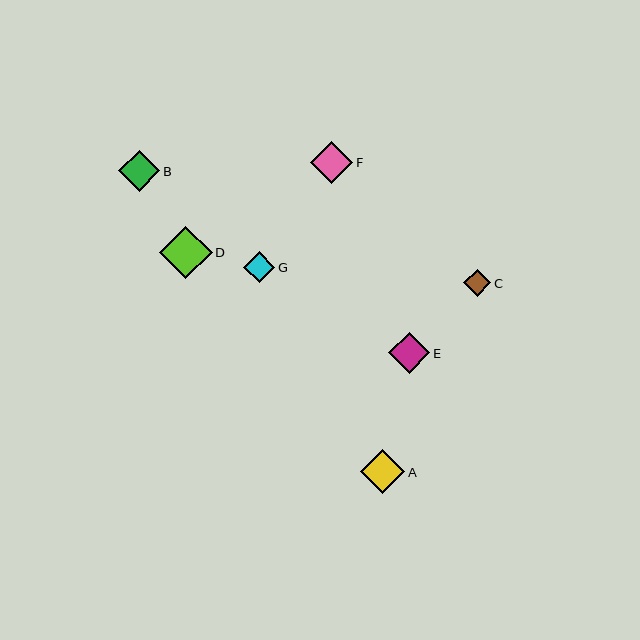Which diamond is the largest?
Diamond D is the largest with a size of approximately 53 pixels.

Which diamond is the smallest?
Diamond C is the smallest with a size of approximately 28 pixels.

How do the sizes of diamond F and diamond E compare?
Diamond F and diamond E are approximately the same size.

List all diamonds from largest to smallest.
From largest to smallest: D, A, F, B, E, G, C.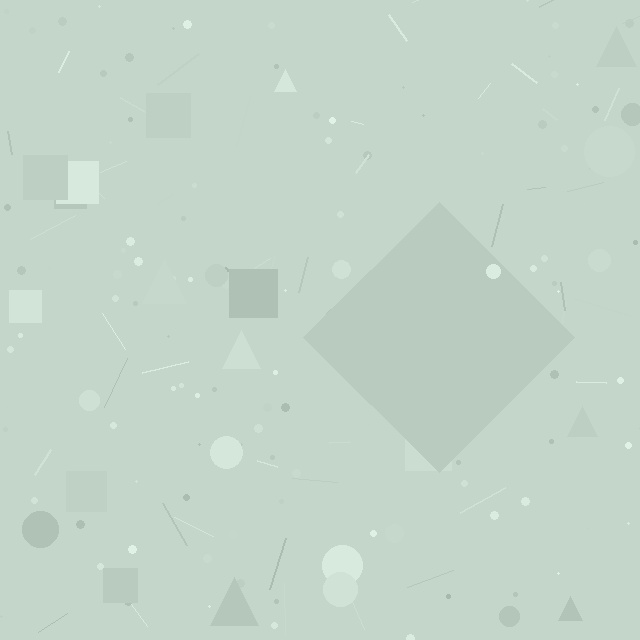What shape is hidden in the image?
A diamond is hidden in the image.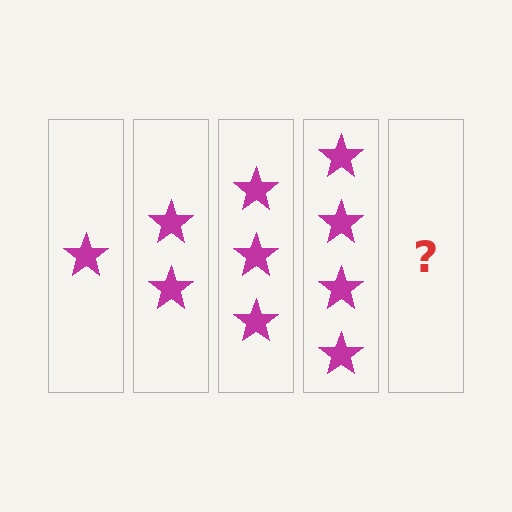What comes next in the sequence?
The next element should be 5 stars.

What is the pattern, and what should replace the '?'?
The pattern is that each step adds one more star. The '?' should be 5 stars.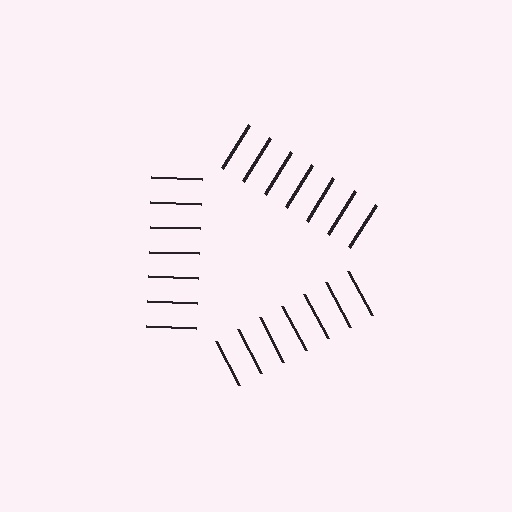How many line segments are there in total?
21 — 7 along each of the 3 edges.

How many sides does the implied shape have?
3 sides — the line-ends trace a triangle.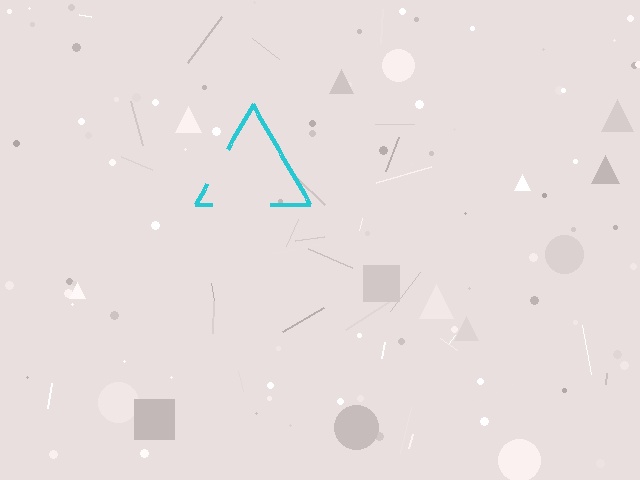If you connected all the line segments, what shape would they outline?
They would outline a triangle.